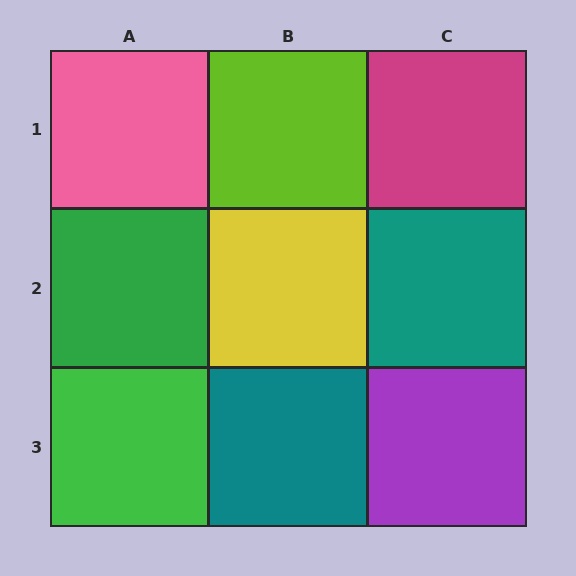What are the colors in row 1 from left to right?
Pink, lime, magenta.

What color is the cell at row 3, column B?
Teal.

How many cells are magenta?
1 cell is magenta.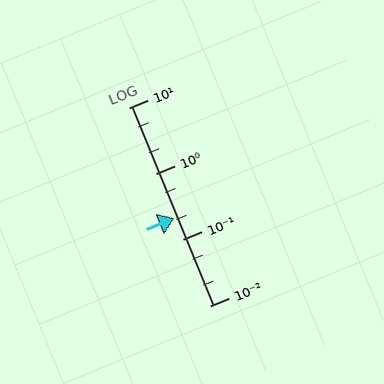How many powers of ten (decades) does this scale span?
The scale spans 3 decades, from 0.01 to 10.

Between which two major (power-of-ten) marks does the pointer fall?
The pointer is between 0.1 and 1.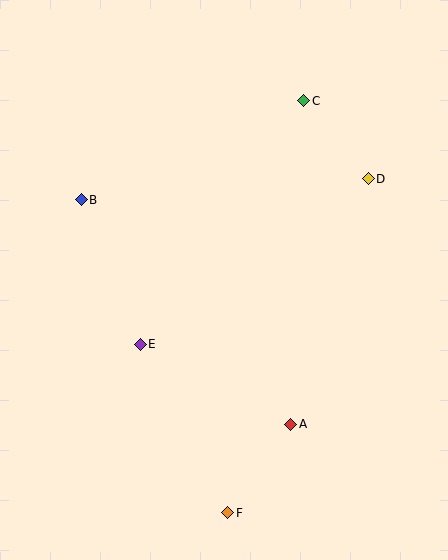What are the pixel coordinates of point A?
Point A is at (291, 424).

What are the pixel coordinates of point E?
Point E is at (140, 344).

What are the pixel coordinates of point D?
Point D is at (368, 179).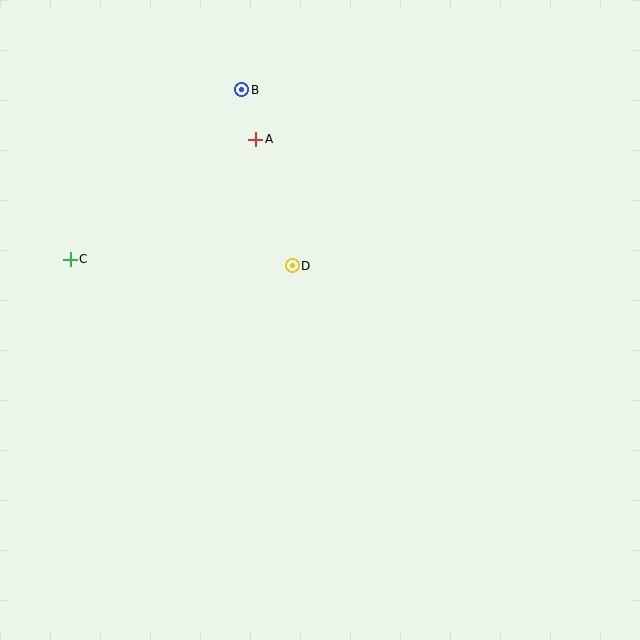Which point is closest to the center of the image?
Point D at (292, 266) is closest to the center.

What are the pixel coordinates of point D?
Point D is at (292, 266).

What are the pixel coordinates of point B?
Point B is at (242, 90).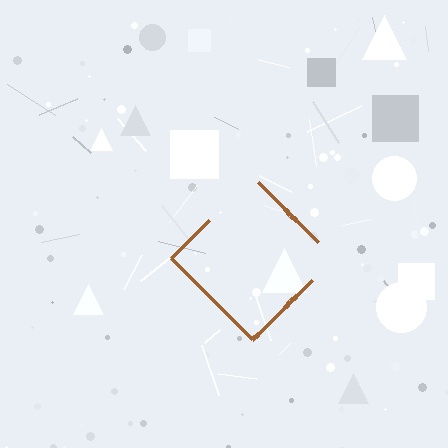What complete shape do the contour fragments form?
The contour fragments form a diamond.